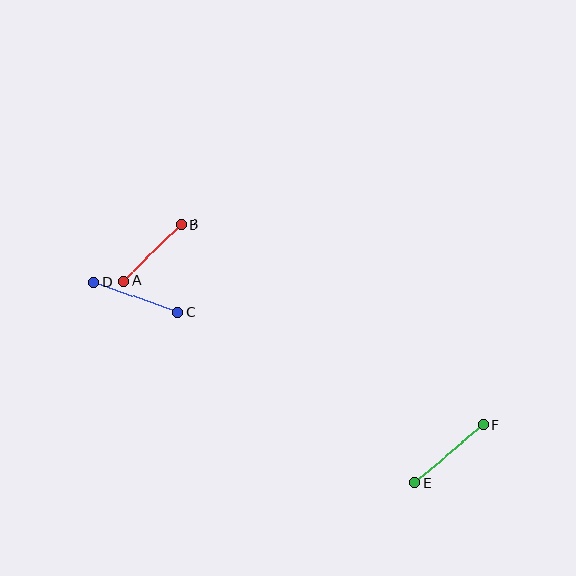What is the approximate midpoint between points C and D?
The midpoint is at approximately (136, 297) pixels.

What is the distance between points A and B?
The distance is approximately 81 pixels.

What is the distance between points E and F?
The distance is approximately 90 pixels.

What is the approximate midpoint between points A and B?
The midpoint is at approximately (152, 252) pixels.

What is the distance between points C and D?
The distance is approximately 90 pixels.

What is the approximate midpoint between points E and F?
The midpoint is at approximately (449, 454) pixels.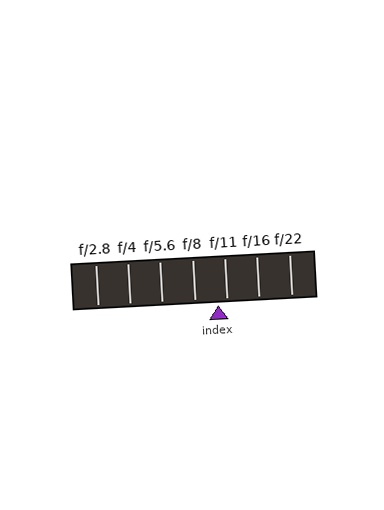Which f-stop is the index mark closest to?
The index mark is closest to f/11.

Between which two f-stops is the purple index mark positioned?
The index mark is between f/8 and f/11.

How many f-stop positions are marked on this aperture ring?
There are 7 f-stop positions marked.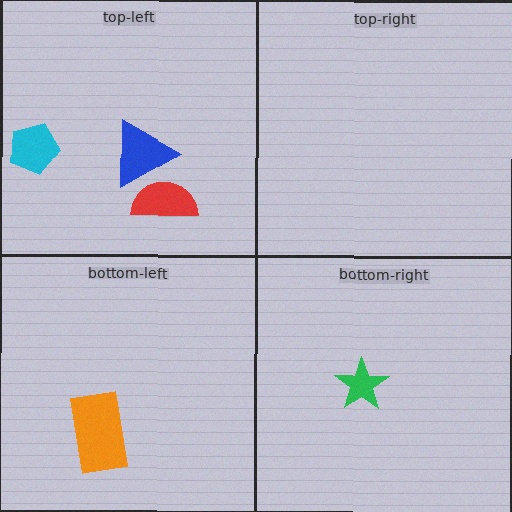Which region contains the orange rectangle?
The bottom-left region.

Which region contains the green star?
The bottom-right region.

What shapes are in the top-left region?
The cyan pentagon, the red semicircle, the blue triangle.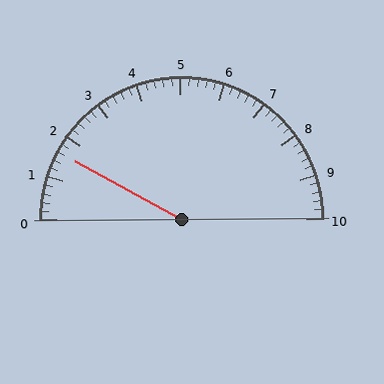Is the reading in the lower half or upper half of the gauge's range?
The reading is in the lower half of the range (0 to 10).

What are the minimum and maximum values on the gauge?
The gauge ranges from 0 to 10.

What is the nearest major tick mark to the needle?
The nearest major tick mark is 2.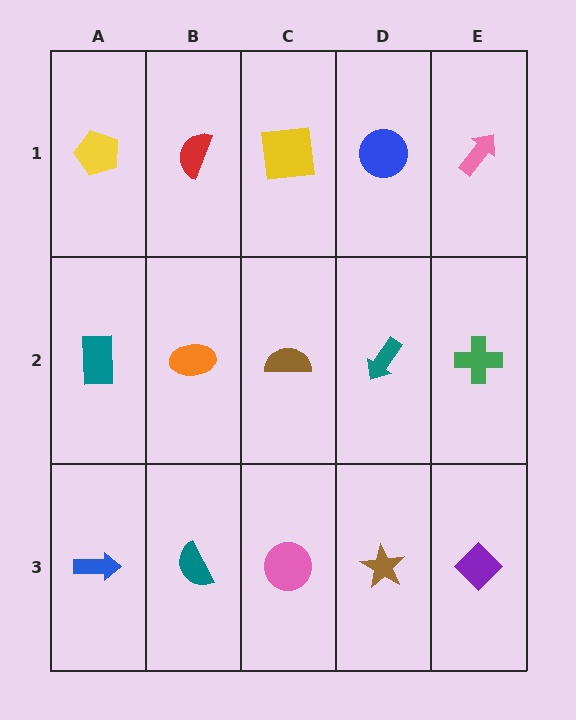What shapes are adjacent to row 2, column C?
A yellow square (row 1, column C), a pink circle (row 3, column C), an orange ellipse (row 2, column B), a teal arrow (row 2, column D).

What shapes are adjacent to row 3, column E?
A green cross (row 2, column E), a brown star (row 3, column D).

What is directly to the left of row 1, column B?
A yellow pentagon.